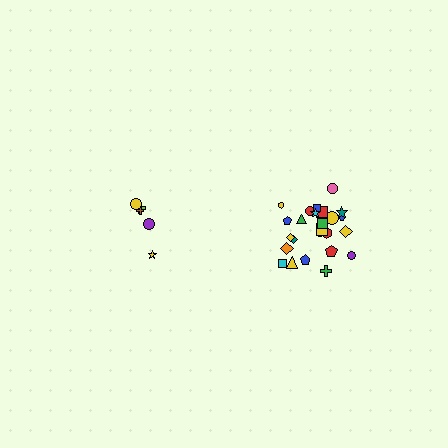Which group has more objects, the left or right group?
The right group.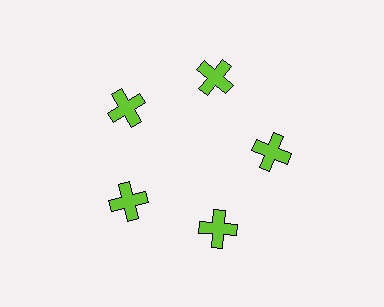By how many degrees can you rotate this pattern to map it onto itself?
The pattern maps onto itself every 72 degrees of rotation.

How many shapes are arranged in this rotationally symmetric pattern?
There are 5 shapes, arranged in 5 groups of 1.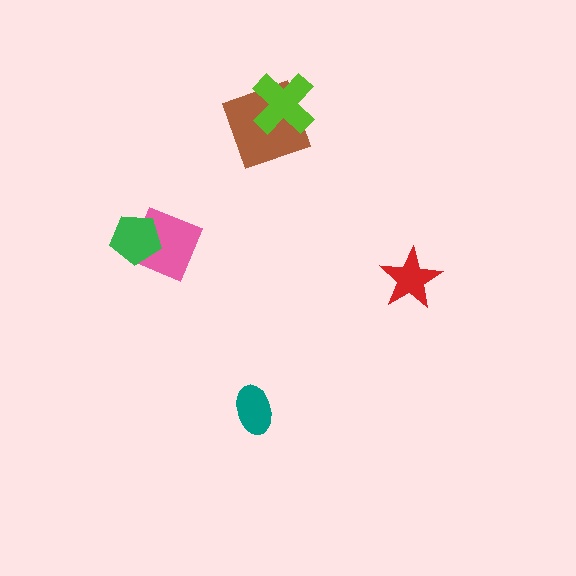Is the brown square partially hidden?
Yes, it is partially covered by another shape.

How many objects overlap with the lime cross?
1 object overlaps with the lime cross.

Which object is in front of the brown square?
The lime cross is in front of the brown square.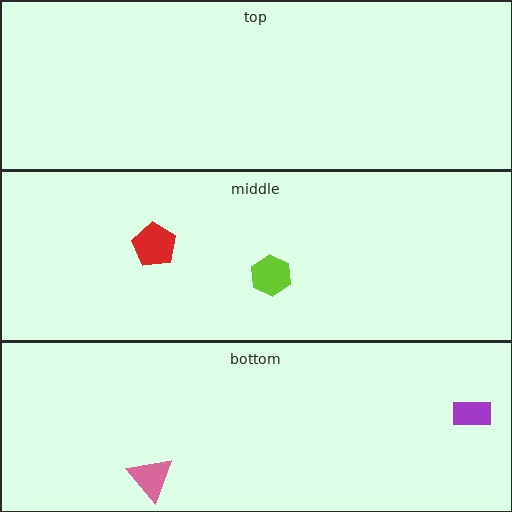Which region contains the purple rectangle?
The bottom region.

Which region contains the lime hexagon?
The middle region.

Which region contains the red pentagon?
The middle region.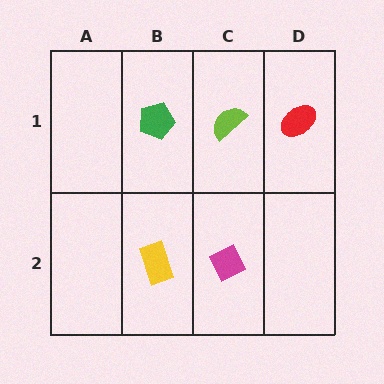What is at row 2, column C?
A magenta diamond.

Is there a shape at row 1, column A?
No, that cell is empty.